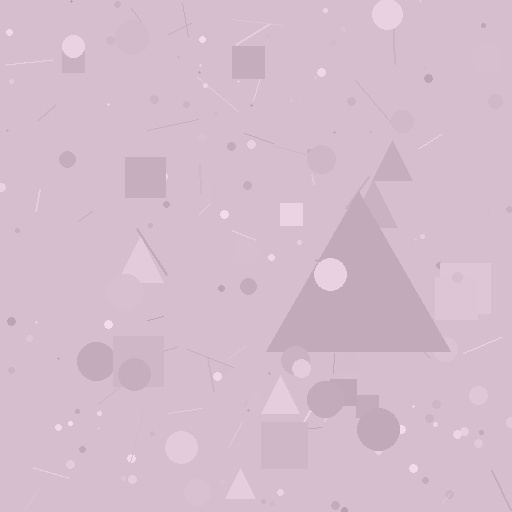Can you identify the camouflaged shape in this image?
The camouflaged shape is a triangle.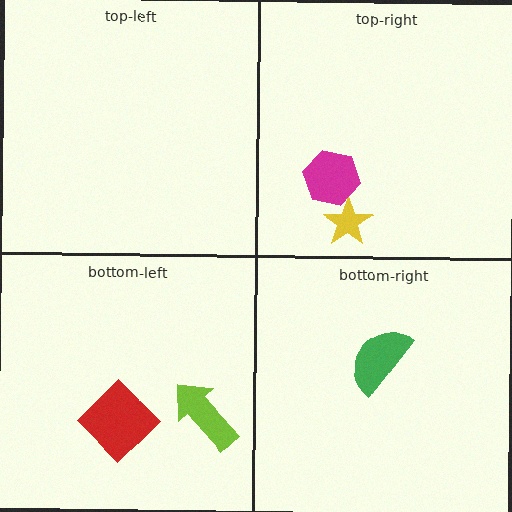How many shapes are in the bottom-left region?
2.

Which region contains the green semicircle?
The bottom-right region.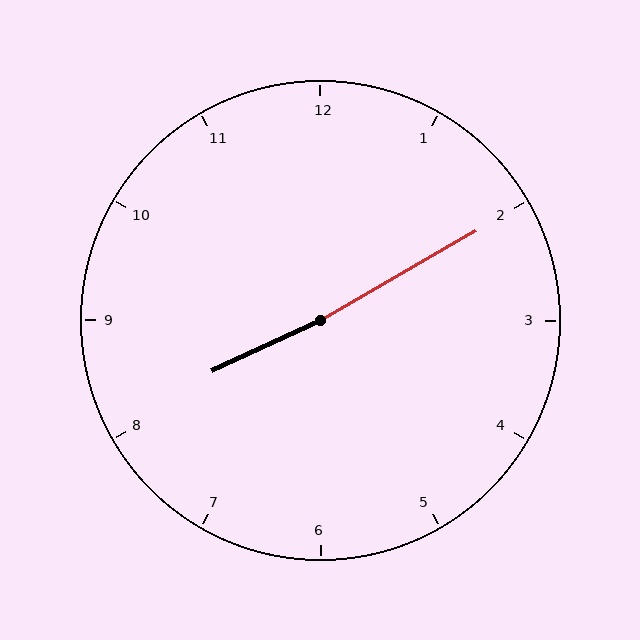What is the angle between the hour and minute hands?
Approximately 175 degrees.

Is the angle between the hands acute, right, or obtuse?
It is obtuse.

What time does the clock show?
8:10.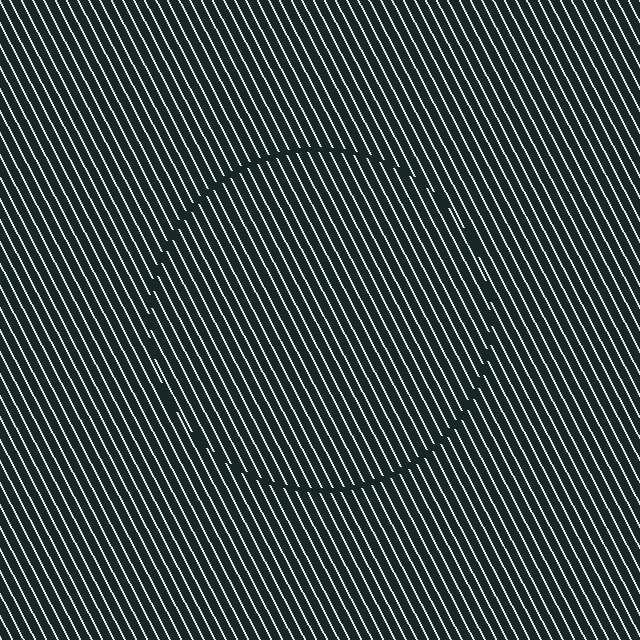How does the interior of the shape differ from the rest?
The interior of the shape contains the same grating, shifted by half a period — the contour is defined by the phase discontinuity where line-ends from the inner and outer gratings abut.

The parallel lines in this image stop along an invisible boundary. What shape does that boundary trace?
An illusory circle. The interior of the shape contains the same grating, shifted by half a period — the contour is defined by the phase discontinuity where line-ends from the inner and outer gratings abut.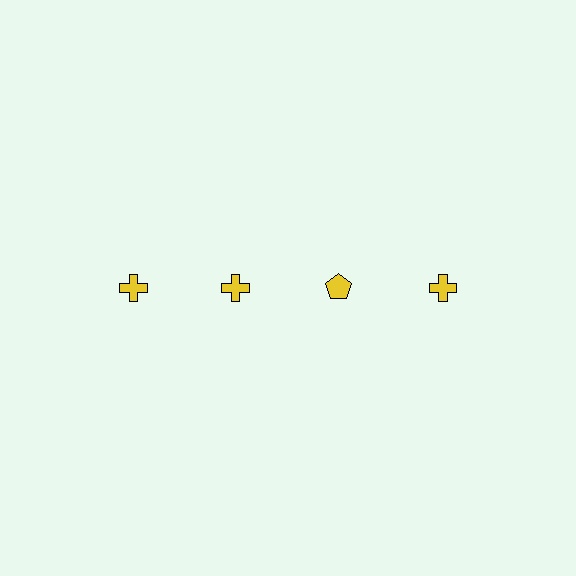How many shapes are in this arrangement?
There are 4 shapes arranged in a grid pattern.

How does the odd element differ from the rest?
It has a different shape: pentagon instead of cross.